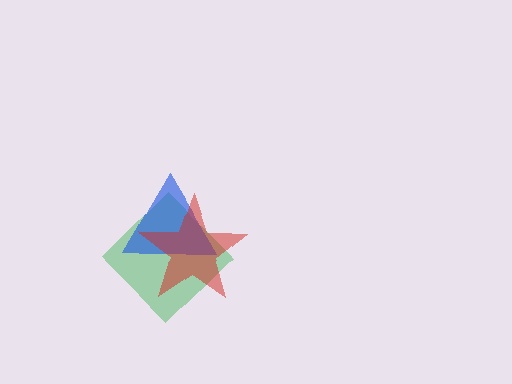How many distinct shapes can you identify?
There are 3 distinct shapes: a green diamond, a blue triangle, a red star.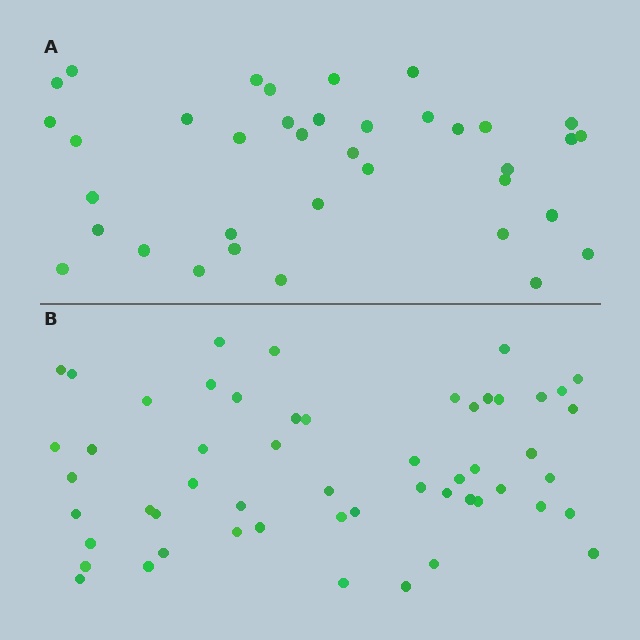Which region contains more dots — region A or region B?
Region B (the bottom region) has more dots.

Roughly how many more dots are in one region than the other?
Region B has approximately 15 more dots than region A.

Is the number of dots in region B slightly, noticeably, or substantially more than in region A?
Region B has substantially more. The ratio is roughly 1.5 to 1.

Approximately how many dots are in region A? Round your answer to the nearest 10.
About 40 dots. (The exact count is 37, which rounds to 40.)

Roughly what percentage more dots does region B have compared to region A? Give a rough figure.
About 45% more.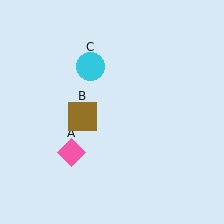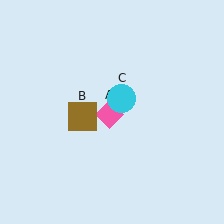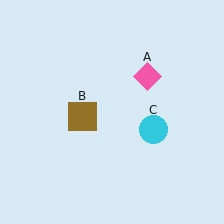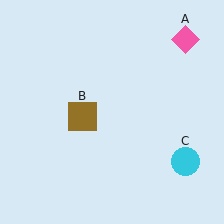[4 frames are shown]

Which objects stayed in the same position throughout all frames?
Brown square (object B) remained stationary.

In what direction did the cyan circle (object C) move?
The cyan circle (object C) moved down and to the right.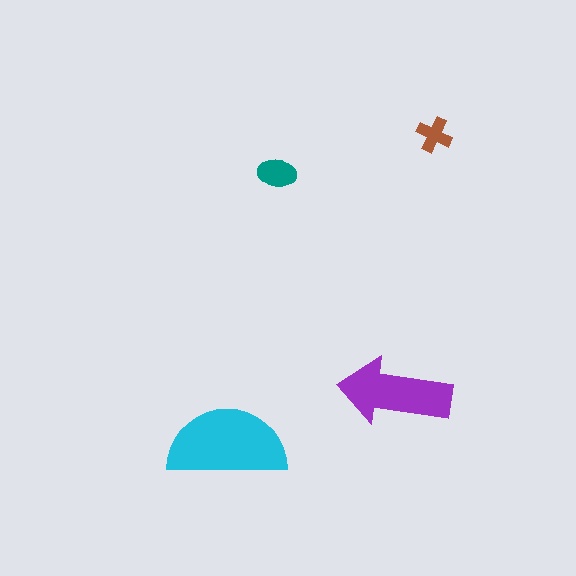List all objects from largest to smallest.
The cyan semicircle, the purple arrow, the teal ellipse, the brown cross.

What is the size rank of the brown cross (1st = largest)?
4th.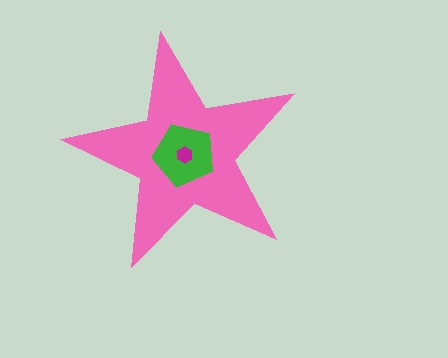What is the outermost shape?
The pink star.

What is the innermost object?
The magenta hexagon.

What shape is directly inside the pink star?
The green pentagon.